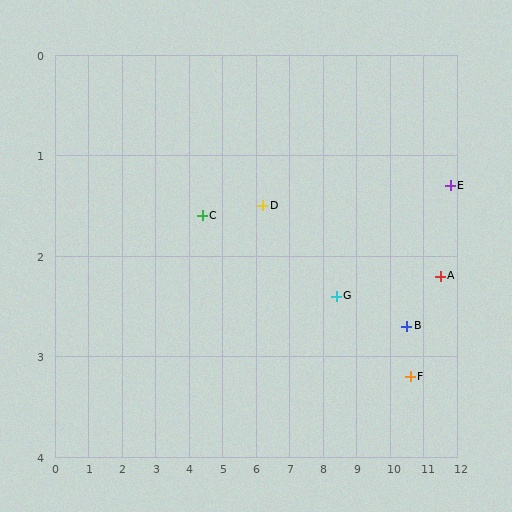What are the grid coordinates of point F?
Point F is at approximately (10.6, 3.2).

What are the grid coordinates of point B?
Point B is at approximately (10.5, 2.7).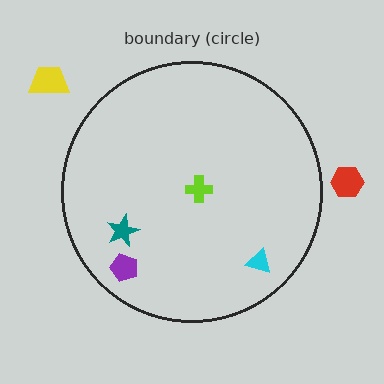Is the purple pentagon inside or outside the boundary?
Inside.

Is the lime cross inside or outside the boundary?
Inside.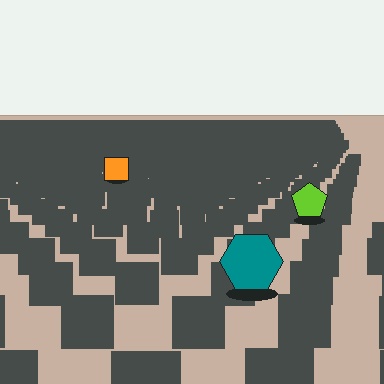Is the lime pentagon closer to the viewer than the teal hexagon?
No. The teal hexagon is closer — you can tell from the texture gradient: the ground texture is coarser near it.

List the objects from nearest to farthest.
From nearest to farthest: the teal hexagon, the lime pentagon, the orange square.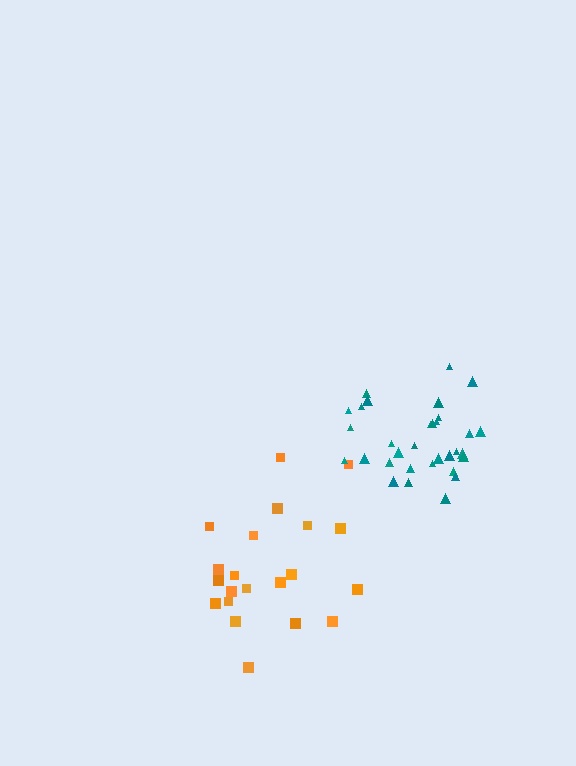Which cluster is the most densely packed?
Teal.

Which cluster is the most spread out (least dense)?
Orange.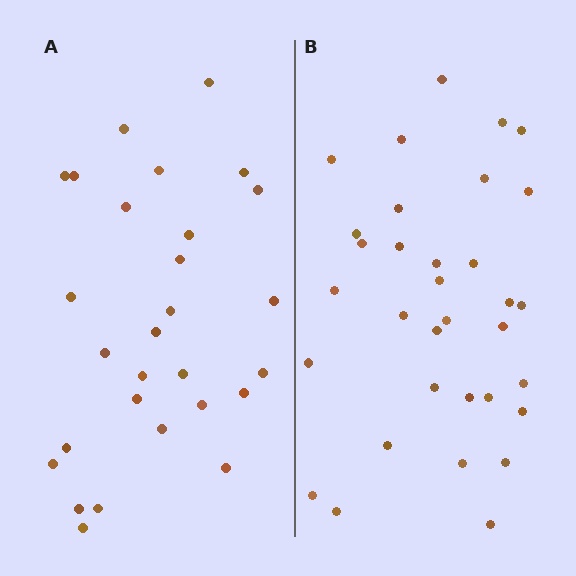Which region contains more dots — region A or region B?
Region B (the right region) has more dots.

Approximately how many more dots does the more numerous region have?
Region B has about 5 more dots than region A.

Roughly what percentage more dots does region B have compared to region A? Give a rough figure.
About 20% more.